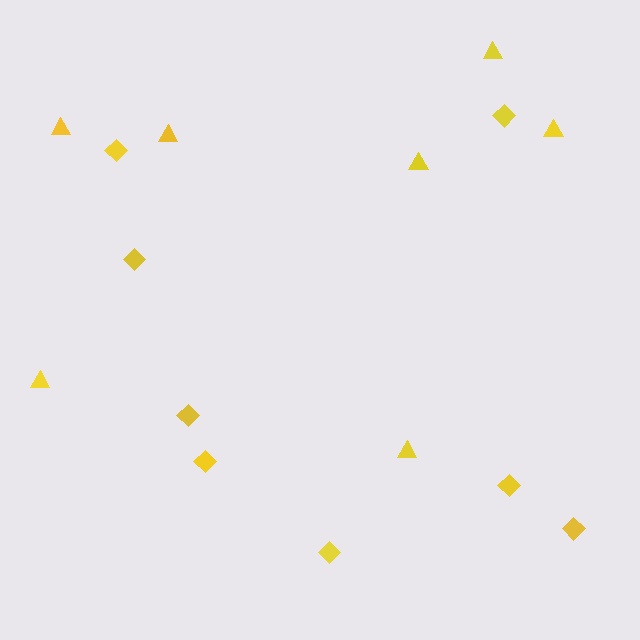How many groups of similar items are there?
There are 2 groups: one group of triangles (7) and one group of diamonds (8).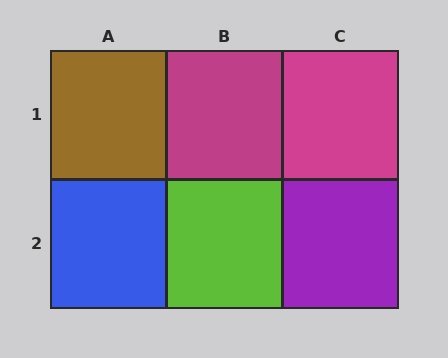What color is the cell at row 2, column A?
Blue.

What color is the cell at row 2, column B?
Lime.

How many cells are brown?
1 cell is brown.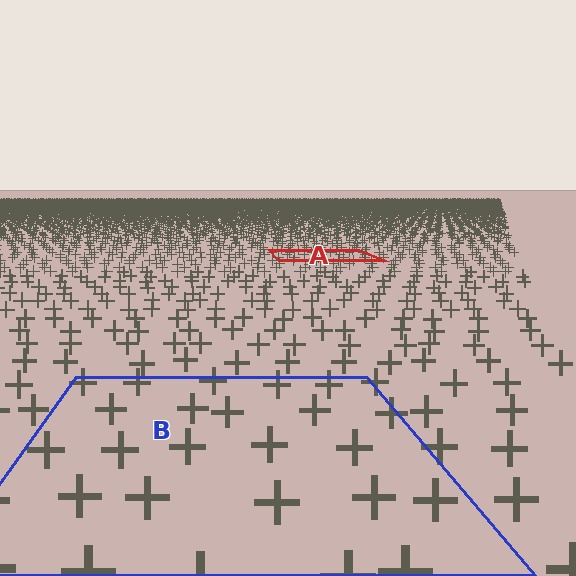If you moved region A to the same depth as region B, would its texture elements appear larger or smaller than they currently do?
They would appear larger. At a closer depth, the same texture elements are projected at a bigger on-screen size.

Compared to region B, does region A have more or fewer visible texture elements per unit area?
Region A has more texture elements per unit area — they are packed more densely because it is farther away.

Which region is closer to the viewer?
Region B is closer. The texture elements there are larger and more spread out.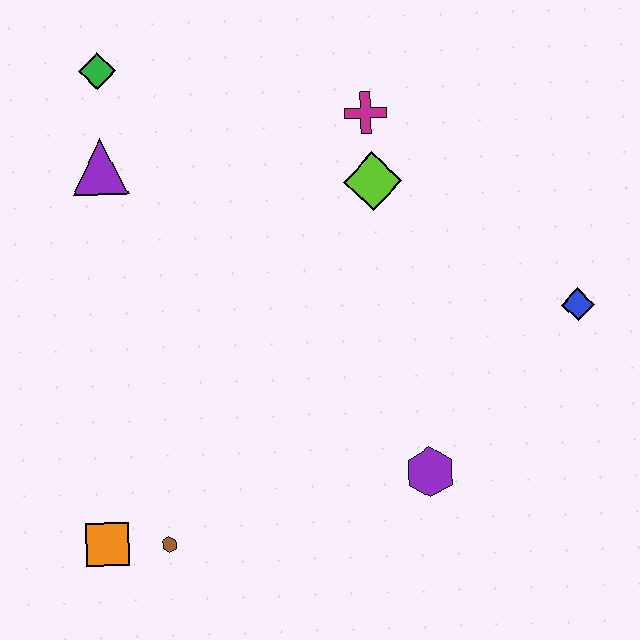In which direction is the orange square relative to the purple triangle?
The orange square is below the purple triangle.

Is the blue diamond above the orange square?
Yes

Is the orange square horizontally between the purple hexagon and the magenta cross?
No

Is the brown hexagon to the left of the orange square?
No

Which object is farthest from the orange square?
The blue diamond is farthest from the orange square.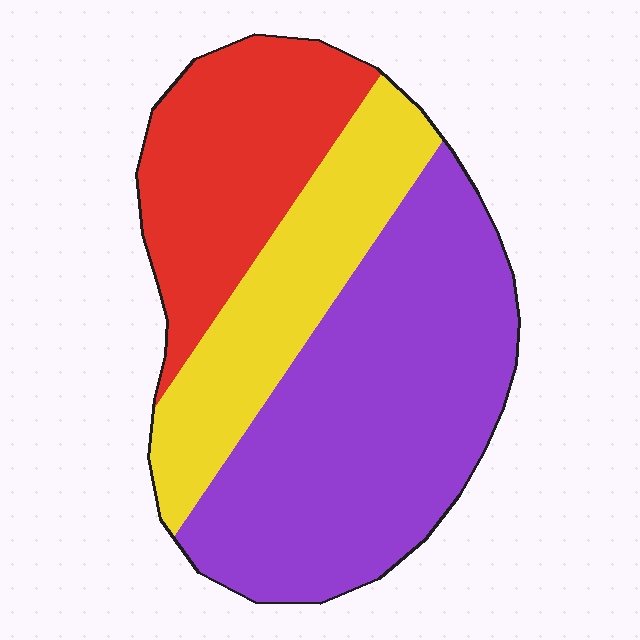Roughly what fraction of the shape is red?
Red covers 26% of the shape.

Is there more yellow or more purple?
Purple.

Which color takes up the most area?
Purple, at roughly 50%.